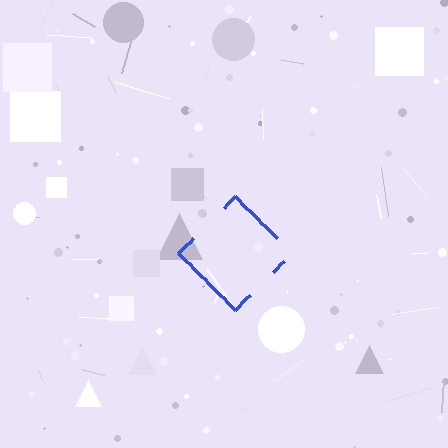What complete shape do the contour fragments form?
The contour fragments form a diamond.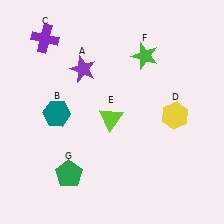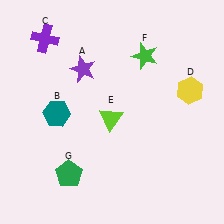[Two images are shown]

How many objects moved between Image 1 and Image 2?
1 object moved between the two images.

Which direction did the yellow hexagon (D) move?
The yellow hexagon (D) moved up.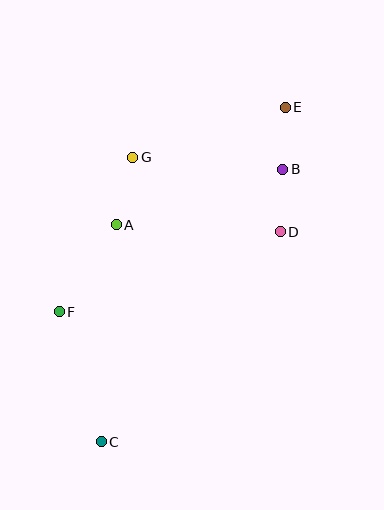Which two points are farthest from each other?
Points C and E are farthest from each other.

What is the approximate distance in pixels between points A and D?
The distance between A and D is approximately 164 pixels.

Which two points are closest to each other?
Points B and E are closest to each other.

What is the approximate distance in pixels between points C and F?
The distance between C and F is approximately 136 pixels.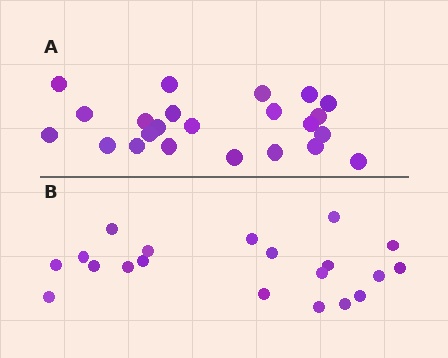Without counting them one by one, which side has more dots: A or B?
Region A (the top region) has more dots.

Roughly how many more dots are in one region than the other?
Region A has just a few more — roughly 2 or 3 more dots than region B.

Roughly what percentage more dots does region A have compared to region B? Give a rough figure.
About 15% more.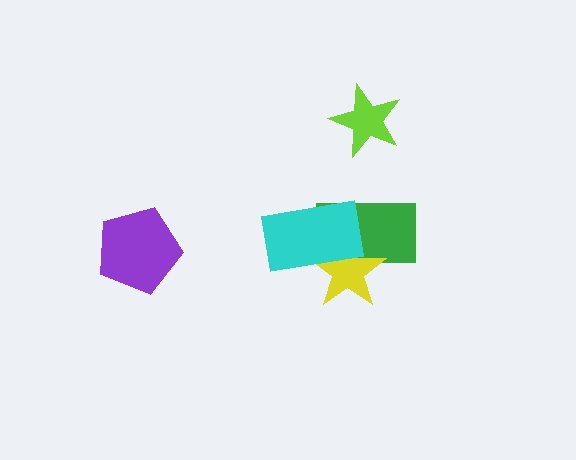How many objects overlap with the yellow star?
2 objects overlap with the yellow star.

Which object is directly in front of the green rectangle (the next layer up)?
The yellow star is directly in front of the green rectangle.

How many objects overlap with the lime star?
0 objects overlap with the lime star.